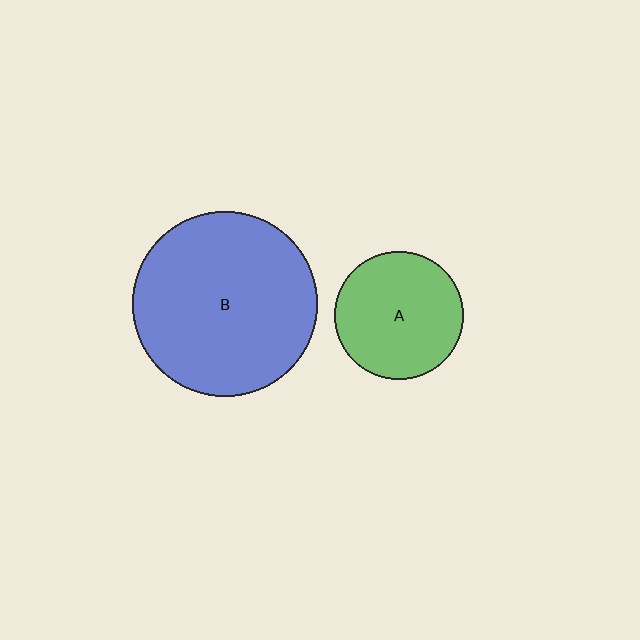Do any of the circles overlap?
No, none of the circles overlap.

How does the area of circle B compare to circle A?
Approximately 2.1 times.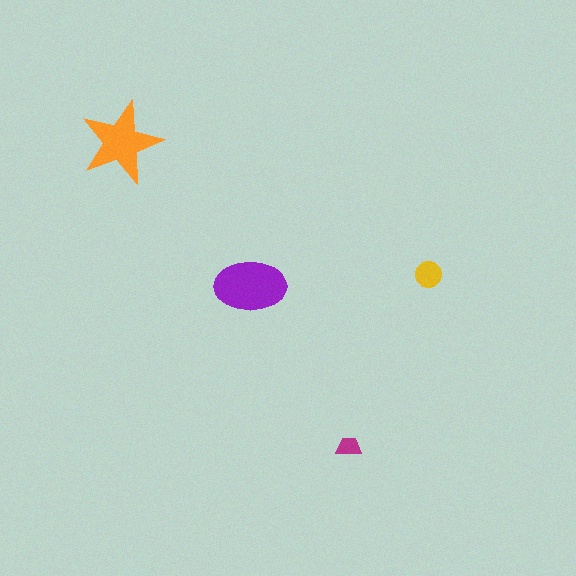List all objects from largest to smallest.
The purple ellipse, the orange star, the yellow circle, the magenta trapezoid.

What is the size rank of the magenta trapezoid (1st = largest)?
4th.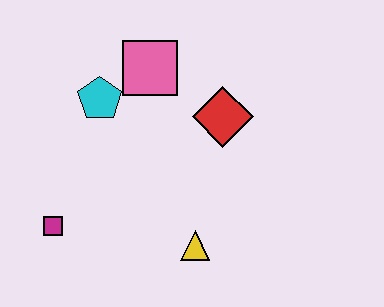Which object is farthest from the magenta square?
The red diamond is farthest from the magenta square.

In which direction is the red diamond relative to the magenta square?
The red diamond is to the right of the magenta square.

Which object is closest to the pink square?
The cyan pentagon is closest to the pink square.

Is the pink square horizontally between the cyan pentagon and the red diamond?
Yes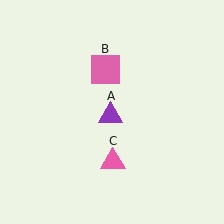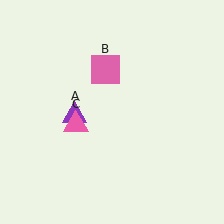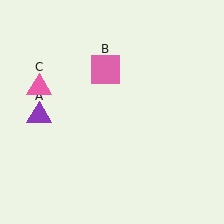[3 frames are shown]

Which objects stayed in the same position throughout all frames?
Pink square (object B) remained stationary.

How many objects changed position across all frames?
2 objects changed position: purple triangle (object A), pink triangle (object C).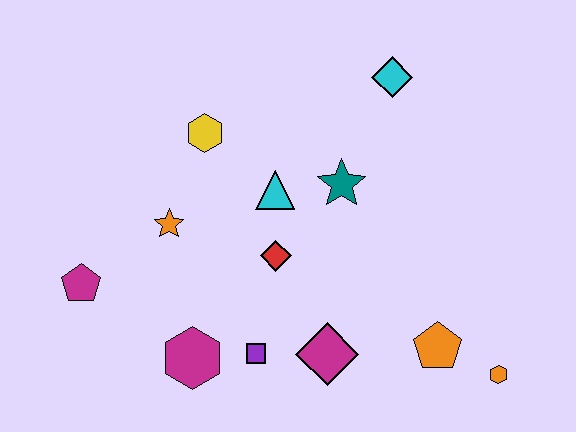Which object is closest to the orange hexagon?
The orange pentagon is closest to the orange hexagon.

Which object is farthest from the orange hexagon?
The magenta pentagon is farthest from the orange hexagon.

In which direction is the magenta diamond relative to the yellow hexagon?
The magenta diamond is below the yellow hexagon.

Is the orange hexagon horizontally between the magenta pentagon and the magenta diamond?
No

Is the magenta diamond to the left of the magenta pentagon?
No